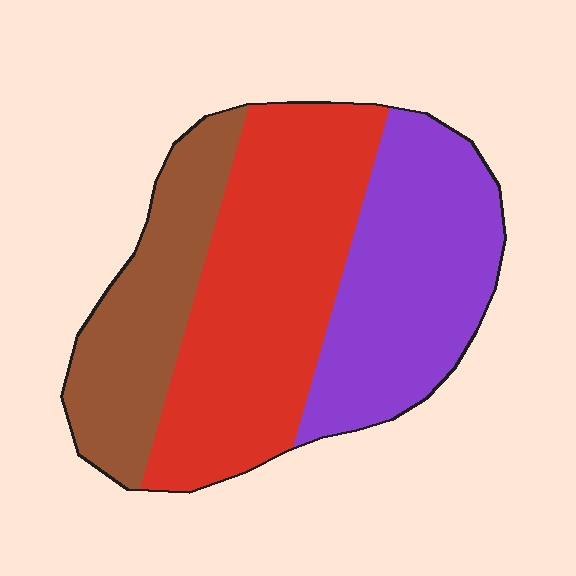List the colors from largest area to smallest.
From largest to smallest: red, purple, brown.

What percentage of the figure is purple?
Purple covers 33% of the figure.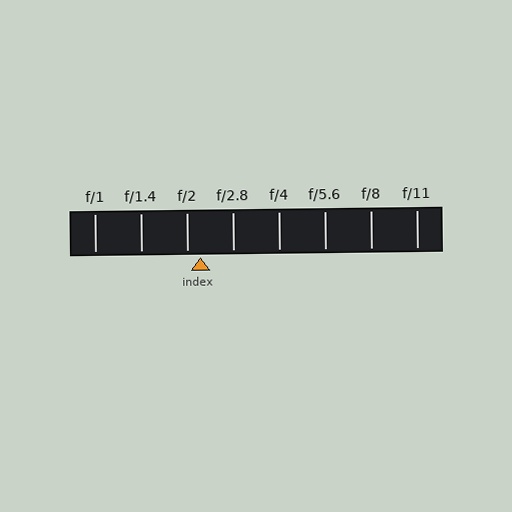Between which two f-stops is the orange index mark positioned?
The index mark is between f/2 and f/2.8.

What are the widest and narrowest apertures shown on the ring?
The widest aperture shown is f/1 and the narrowest is f/11.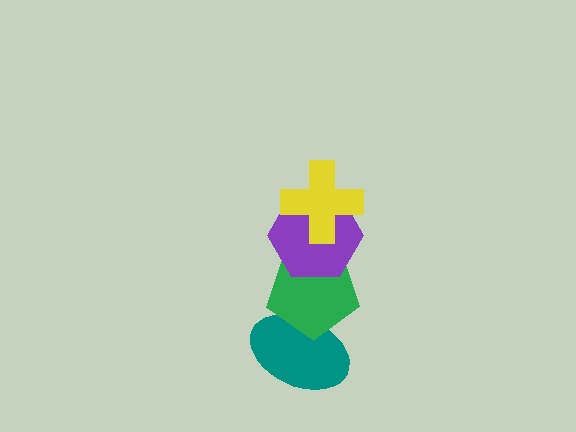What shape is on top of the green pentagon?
The purple hexagon is on top of the green pentagon.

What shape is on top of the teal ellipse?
The green pentagon is on top of the teal ellipse.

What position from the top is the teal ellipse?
The teal ellipse is 4th from the top.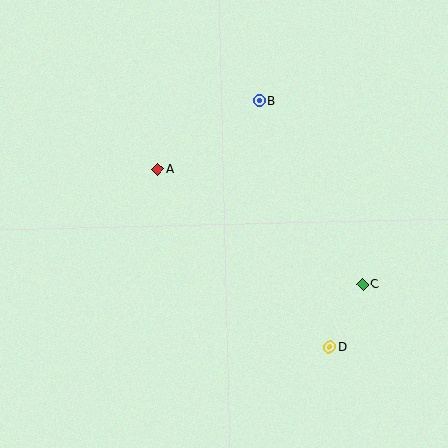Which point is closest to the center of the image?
Point A at (157, 169) is closest to the center.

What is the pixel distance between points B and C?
The distance between B and C is 211 pixels.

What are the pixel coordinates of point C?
Point C is at (363, 284).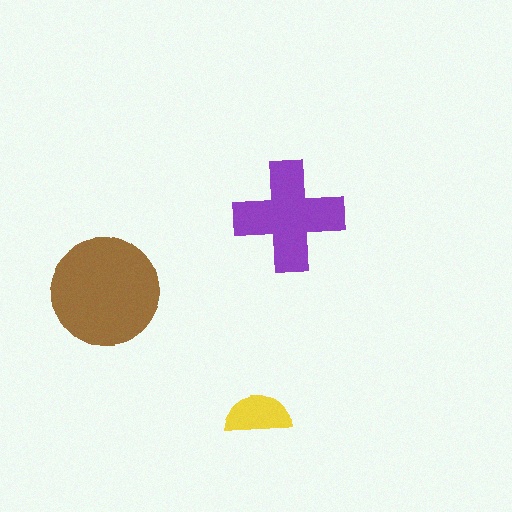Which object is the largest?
The brown circle.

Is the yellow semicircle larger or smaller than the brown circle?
Smaller.